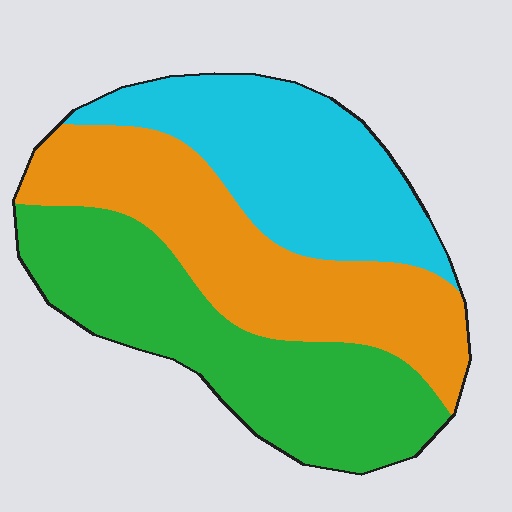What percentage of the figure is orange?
Orange covers about 35% of the figure.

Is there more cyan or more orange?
Orange.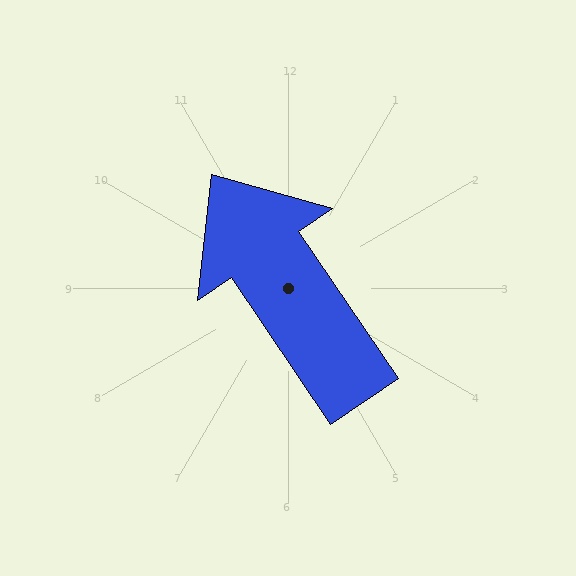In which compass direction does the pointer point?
Northwest.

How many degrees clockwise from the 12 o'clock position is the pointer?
Approximately 326 degrees.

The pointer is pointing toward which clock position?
Roughly 11 o'clock.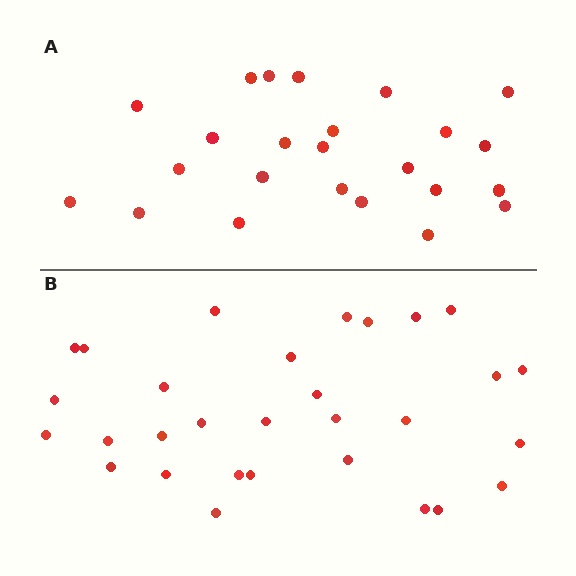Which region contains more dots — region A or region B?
Region B (the bottom region) has more dots.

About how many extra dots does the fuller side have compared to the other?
Region B has about 6 more dots than region A.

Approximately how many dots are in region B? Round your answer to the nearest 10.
About 30 dots.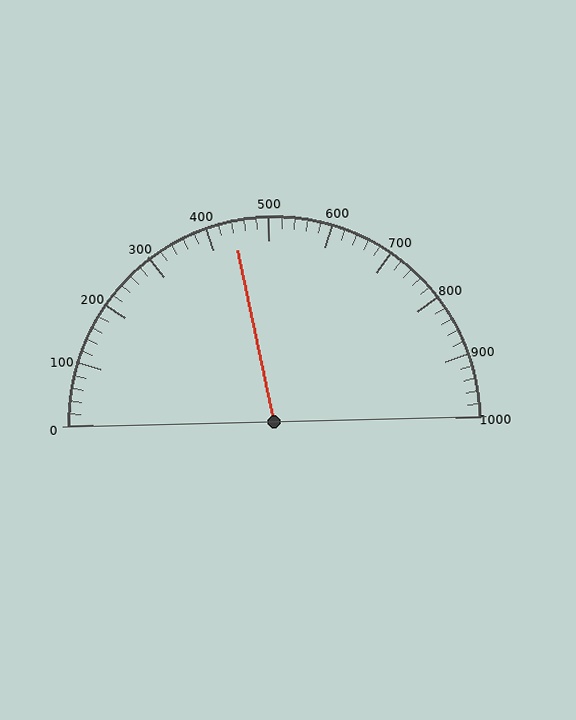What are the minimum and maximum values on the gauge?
The gauge ranges from 0 to 1000.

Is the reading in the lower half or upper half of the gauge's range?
The reading is in the lower half of the range (0 to 1000).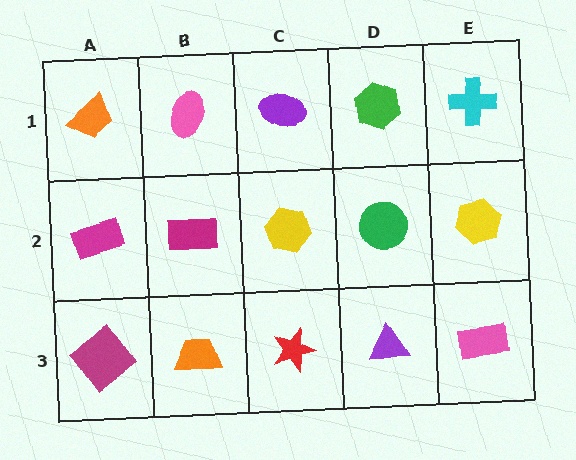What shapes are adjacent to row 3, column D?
A green circle (row 2, column D), a red star (row 3, column C), a pink rectangle (row 3, column E).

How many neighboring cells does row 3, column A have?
2.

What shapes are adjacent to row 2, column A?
An orange trapezoid (row 1, column A), a magenta diamond (row 3, column A), a magenta rectangle (row 2, column B).